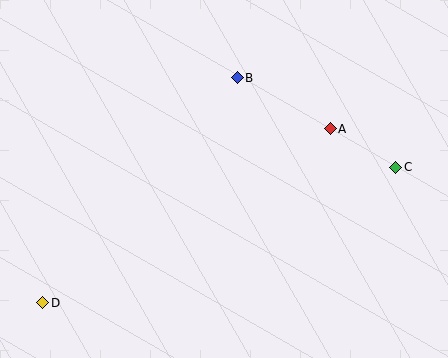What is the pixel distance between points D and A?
The distance between D and A is 336 pixels.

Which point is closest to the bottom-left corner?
Point D is closest to the bottom-left corner.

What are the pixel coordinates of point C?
Point C is at (396, 167).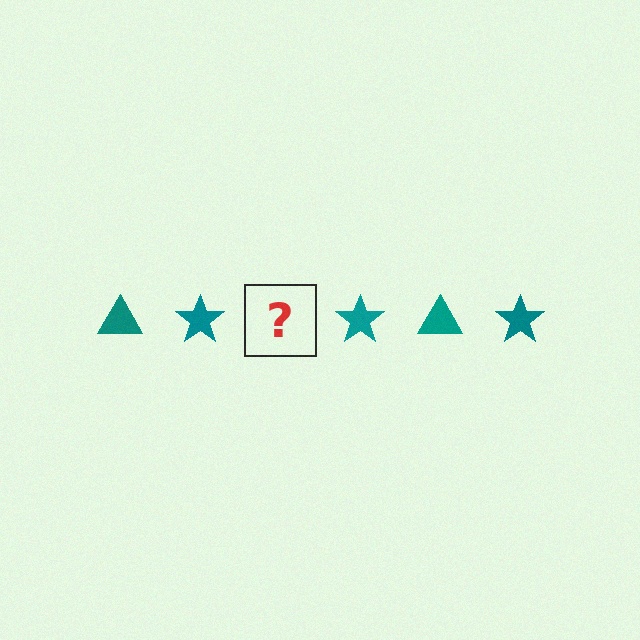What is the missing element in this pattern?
The missing element is a teal triangle.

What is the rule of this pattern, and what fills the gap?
The rule is that the pattern cycles through triangle, star shapes in teal. The gap should be filled with a teal triangle.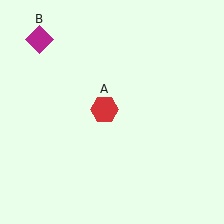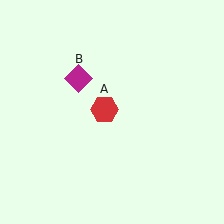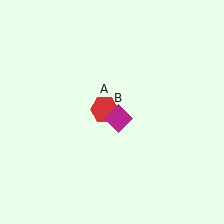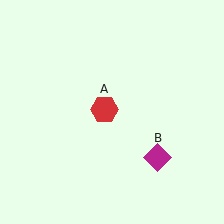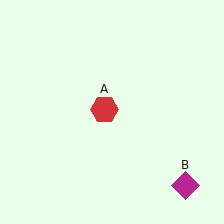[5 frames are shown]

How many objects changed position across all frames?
1 object changed position: magenta diamond (object B).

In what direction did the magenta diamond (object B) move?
The magenta diamond (object B) moved down and to the right.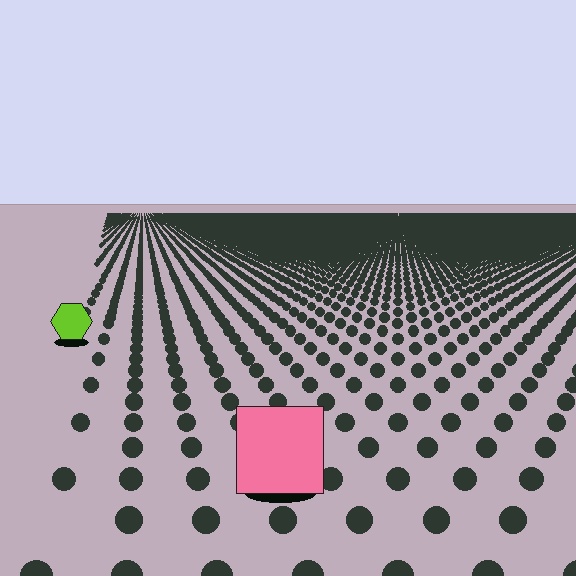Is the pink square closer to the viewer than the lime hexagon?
Yes. The pink square is closer — you can tell from the texture gradient: the ground texture is coarser near it.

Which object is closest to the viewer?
The pink square is closest. The texture marks near it are larger and more spread out.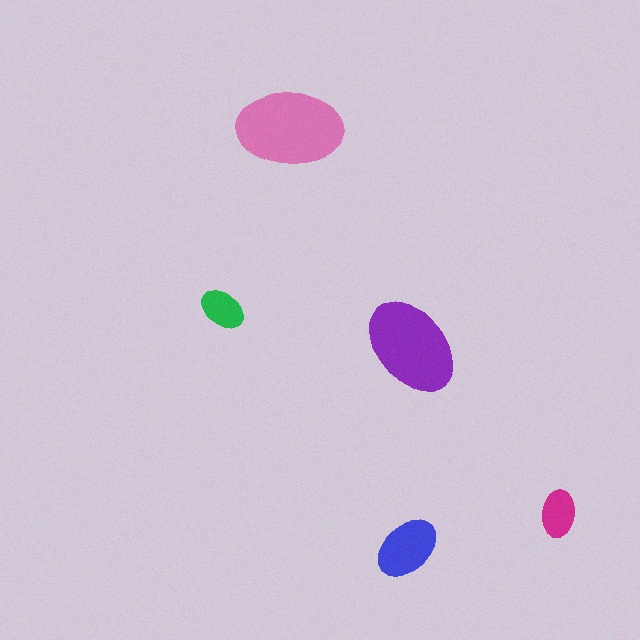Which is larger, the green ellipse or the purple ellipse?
The purple one.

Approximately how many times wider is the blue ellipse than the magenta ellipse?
About 1.5 times wider.